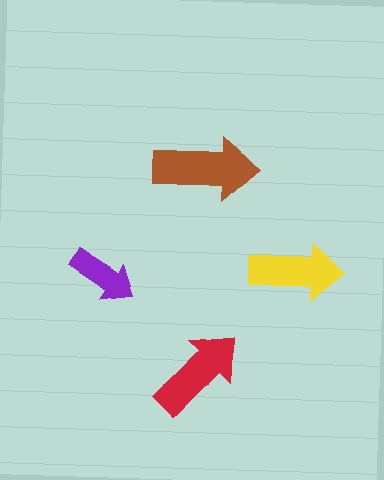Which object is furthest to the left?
The purple arrow is leftmost.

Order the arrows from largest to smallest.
the brown one, the red one, the yellow one, the purple one.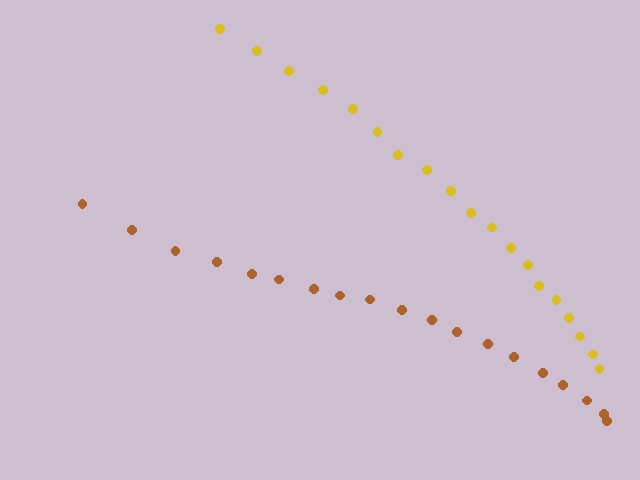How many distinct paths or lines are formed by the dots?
There are 2 distinct paths.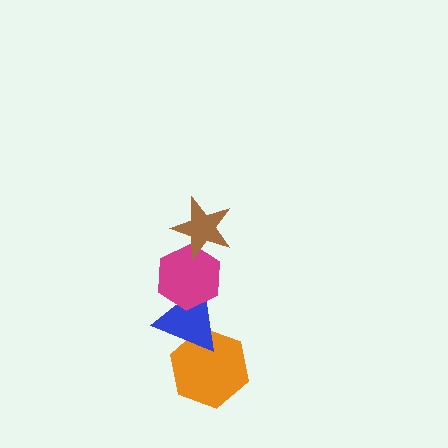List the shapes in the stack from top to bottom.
From top to bottom: the brown star, the magenta hexagon, the blue triangle, the orange hexagon.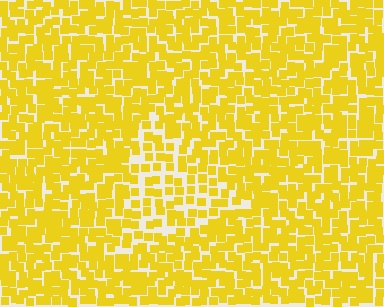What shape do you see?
I see a triangle.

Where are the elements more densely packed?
The elements are more densely packed outside the triangle boundary.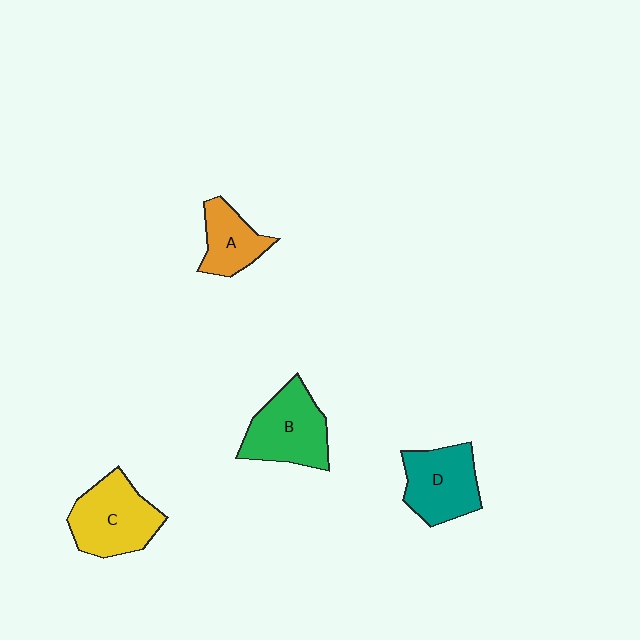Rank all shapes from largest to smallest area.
From largest to smallest: C (yellow), B (green), D (teal), A (orange).